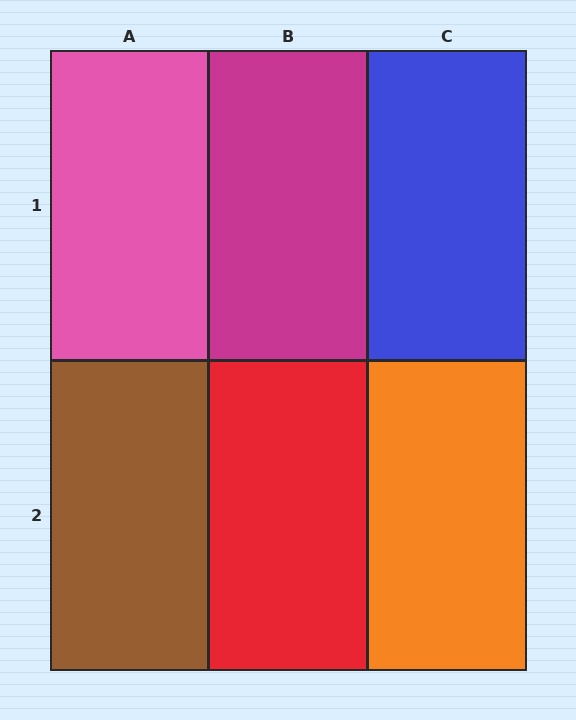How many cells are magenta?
1 cell is magenta.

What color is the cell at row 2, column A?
Brown.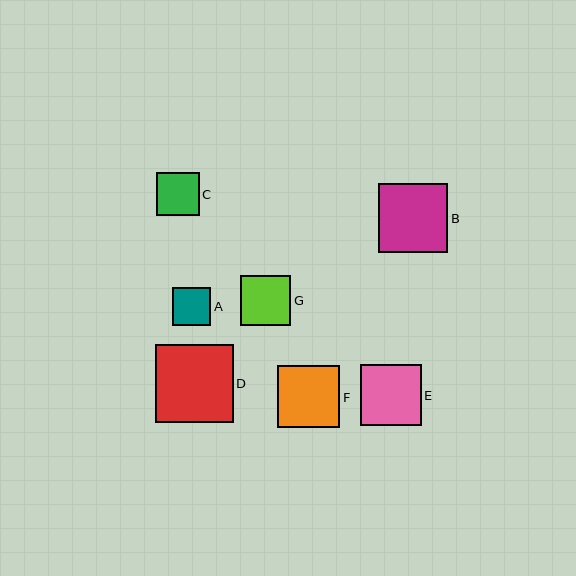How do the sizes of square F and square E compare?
Square F and square E are approximately the same size.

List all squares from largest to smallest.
From largest to smallest: D, B, F, E, G, C, A.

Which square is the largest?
Square D is the largest with a size of approximately 78 pixels.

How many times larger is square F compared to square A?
Square F is approximately 1.6 times the size of square A.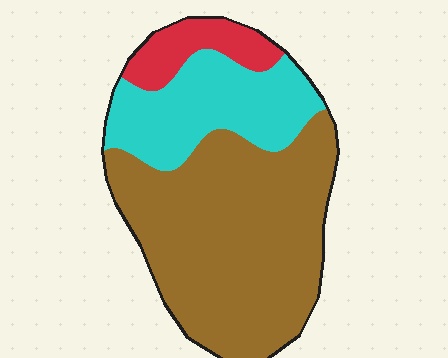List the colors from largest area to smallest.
From largest to smallest: brown, cyan, red.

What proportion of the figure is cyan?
Cyan takes up between a quarter and a half of the figure.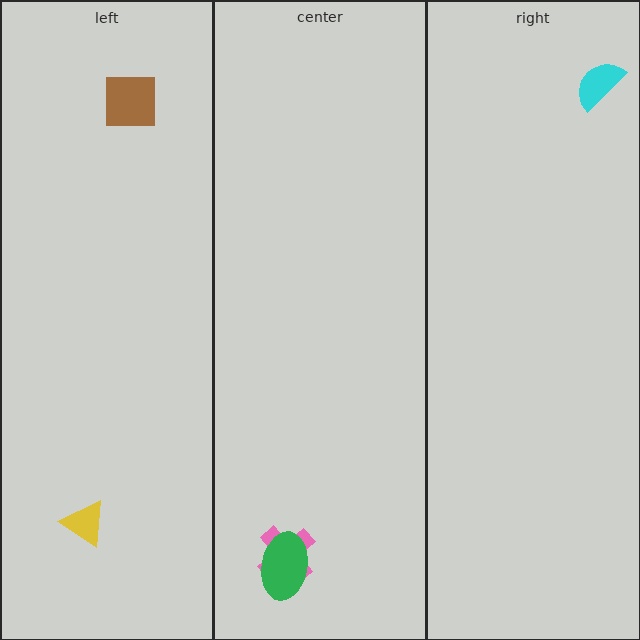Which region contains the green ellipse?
The center region.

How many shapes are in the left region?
2.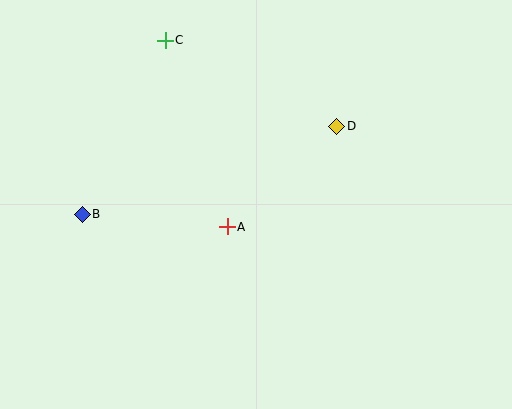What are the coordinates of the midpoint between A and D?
The midpoint between A and D is at (282, 177).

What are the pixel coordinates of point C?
Point C is at (165, 40).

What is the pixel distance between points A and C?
The distance between A and C is 197 pixels.